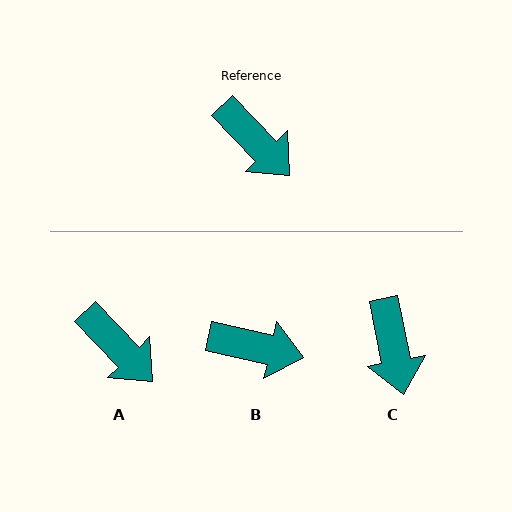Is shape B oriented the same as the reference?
No, it is off by about 33 degrees.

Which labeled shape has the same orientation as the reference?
A.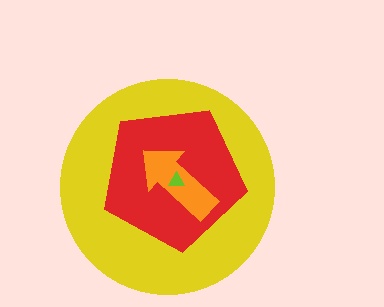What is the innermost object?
The lime triangle.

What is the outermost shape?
The yellow circle.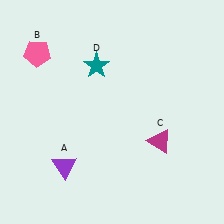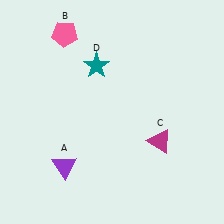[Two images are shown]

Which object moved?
The pink pentagon (B) moved right.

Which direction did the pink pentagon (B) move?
The pink pentagon (B) moved right.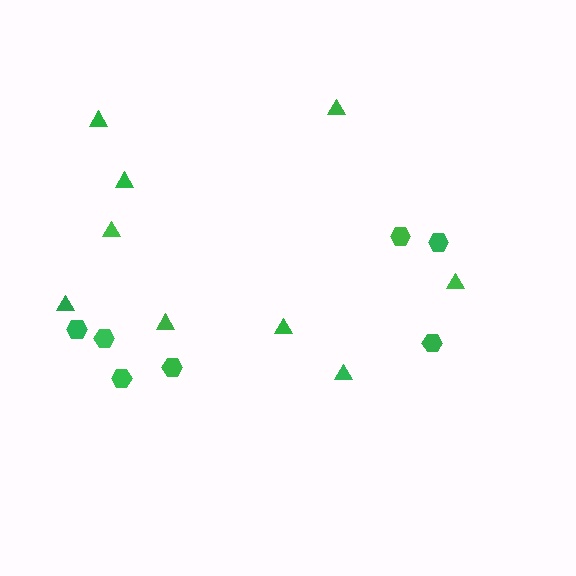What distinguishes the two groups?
There are 2 groups: one group of triangles (9) and one group of hexagons (7).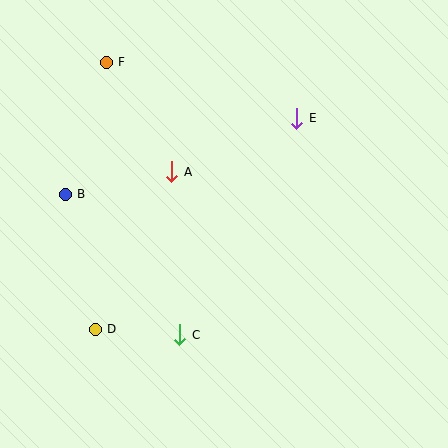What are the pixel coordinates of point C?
Point C is at (180, 335).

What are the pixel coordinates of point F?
Point F is at (106, 62).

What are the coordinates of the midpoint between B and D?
The midpoint between B and D is at (80, 262).